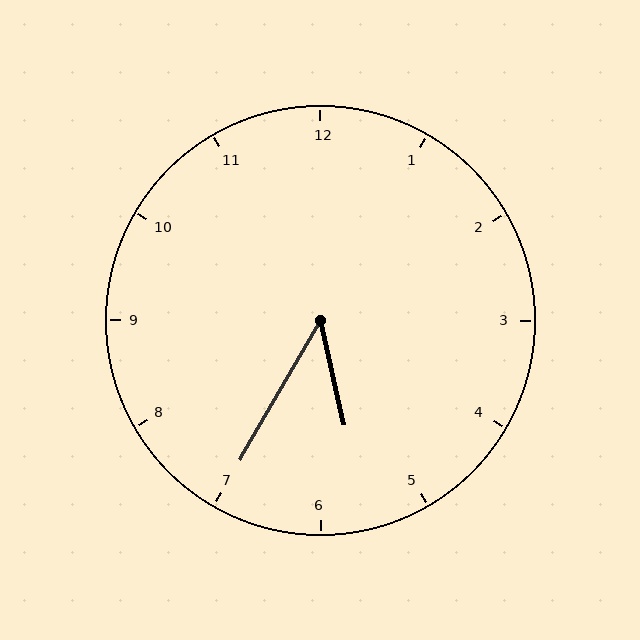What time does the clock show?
5:35.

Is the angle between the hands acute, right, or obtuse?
It is acute.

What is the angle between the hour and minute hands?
Approximately 42 degrees.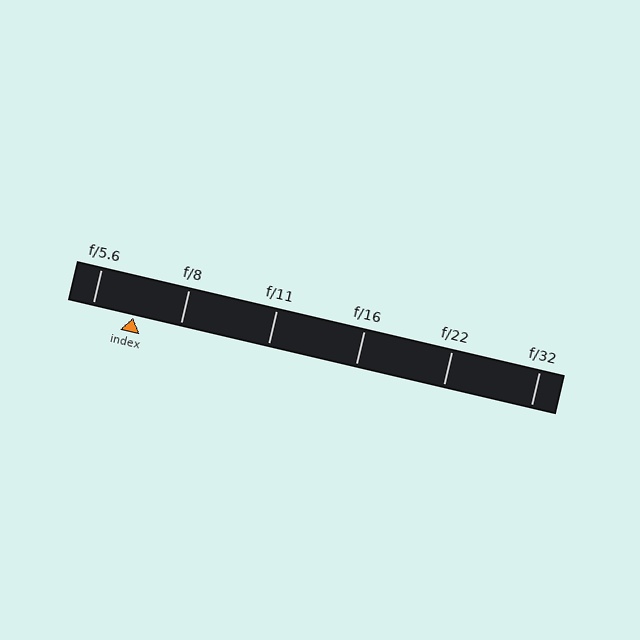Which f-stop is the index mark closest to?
The index mark is closest to f/5.6.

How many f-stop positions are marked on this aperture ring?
There are 6 f-stop positions marked.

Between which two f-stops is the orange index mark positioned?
The index mark is between f/5.6 and f/8.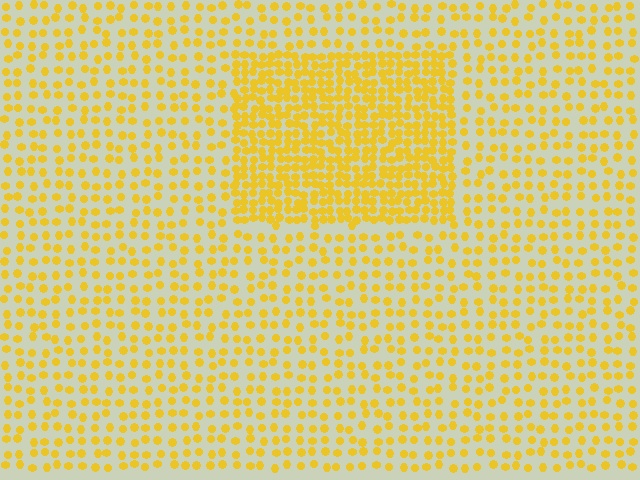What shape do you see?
I see a rectangle.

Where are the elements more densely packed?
The elements are more densely packed inside the rectangle boundary.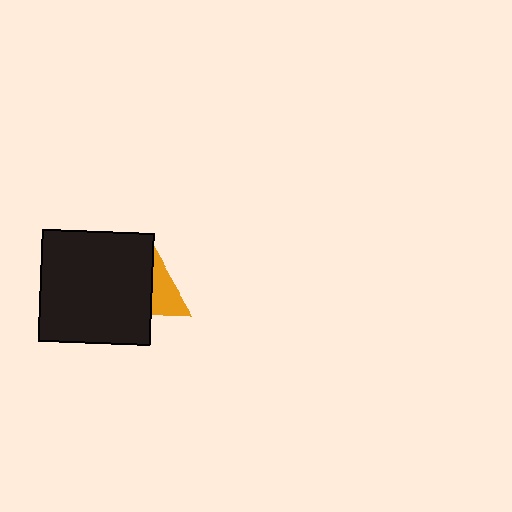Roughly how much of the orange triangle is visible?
A small part of it is visible (roughly 42%).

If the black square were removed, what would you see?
You would see the complete orange triangle.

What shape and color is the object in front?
The object in front is a black square.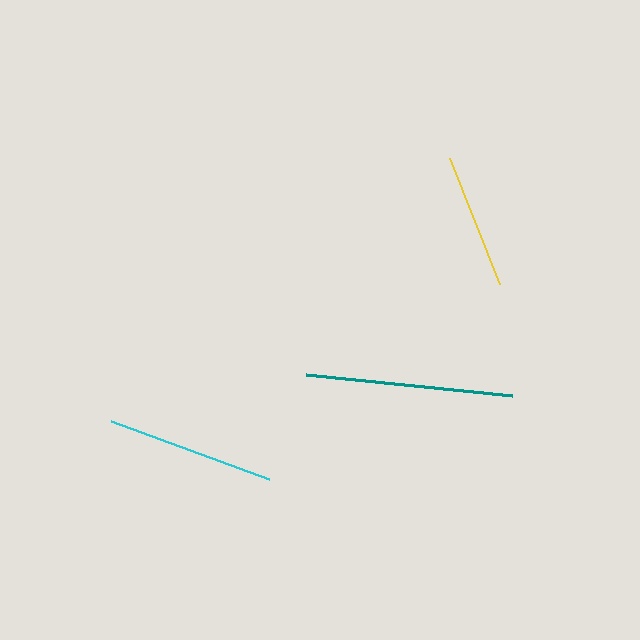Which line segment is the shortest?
The yellow line is the shortest at approximately 136 pixels.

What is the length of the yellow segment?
The yellow segment is approximately 136 pixels long.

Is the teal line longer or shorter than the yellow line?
The teal line is longer than the yellow line.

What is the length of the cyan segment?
The cyan segment is approximately 168 pixels long.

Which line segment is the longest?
The teal line is the longest at approximately 207 pixels.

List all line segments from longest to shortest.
From longest to shortest: teal, cyan, yellow.